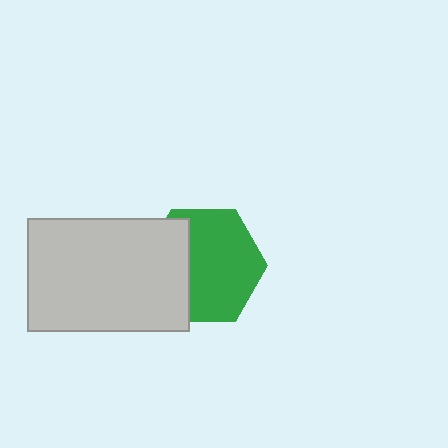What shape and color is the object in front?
The object in front is a light gray rectangle.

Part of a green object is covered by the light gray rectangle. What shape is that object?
It is a hexagon.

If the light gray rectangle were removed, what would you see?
You would see the complete green hexagon.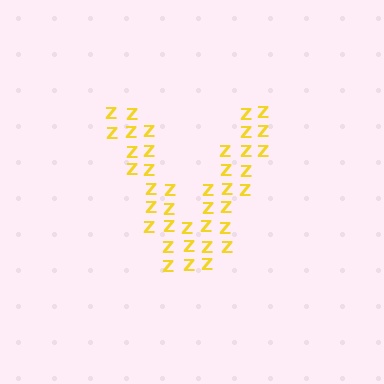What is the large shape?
The large shape is the letter V.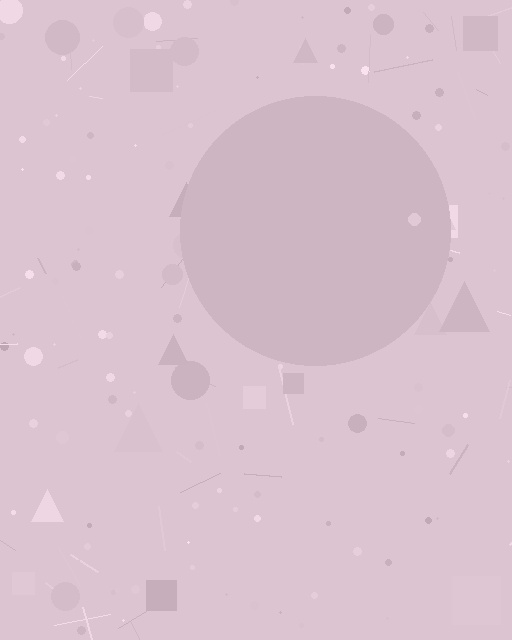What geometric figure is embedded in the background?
A circle is embedded in the background.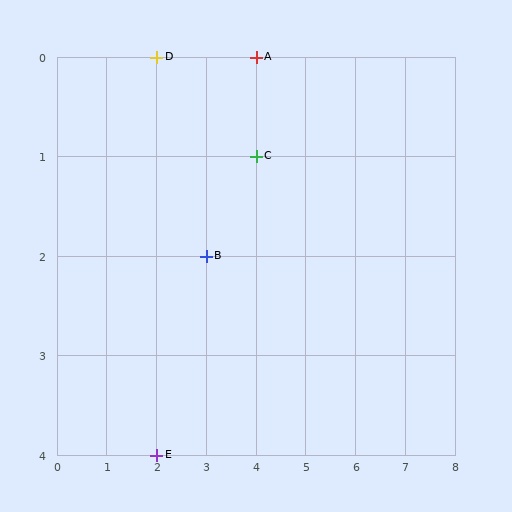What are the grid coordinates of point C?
Point C is at grid coordinates (4, 1).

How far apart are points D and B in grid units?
Points D and B are 1 column and 2 rows apart (about 2.2 grid units diagonally).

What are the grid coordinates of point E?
Point E is at grid coordinates (2, 4).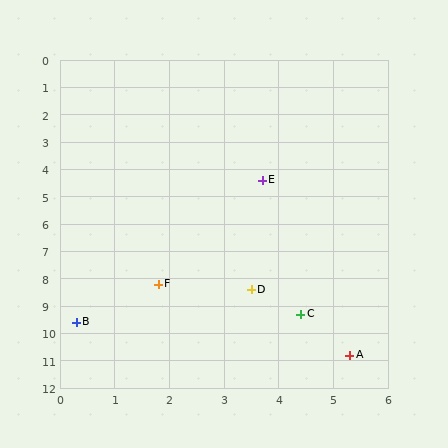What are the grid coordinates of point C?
Point C is at approximately (4.4, 9.3).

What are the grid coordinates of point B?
Point B is at approximately (0.3, 9.6).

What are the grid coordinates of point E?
Point E is at approximately (3.7, 4.4).